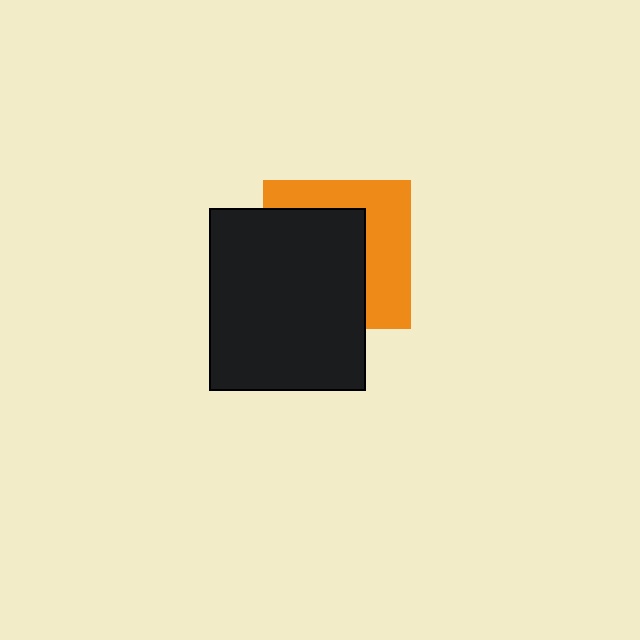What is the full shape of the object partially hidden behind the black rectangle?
The partially hidden object is an orange square.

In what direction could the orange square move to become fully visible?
The orange square could move right. That would shift it out from behind the black rectangle entirely.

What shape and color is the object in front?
The object in front is a black rectangle.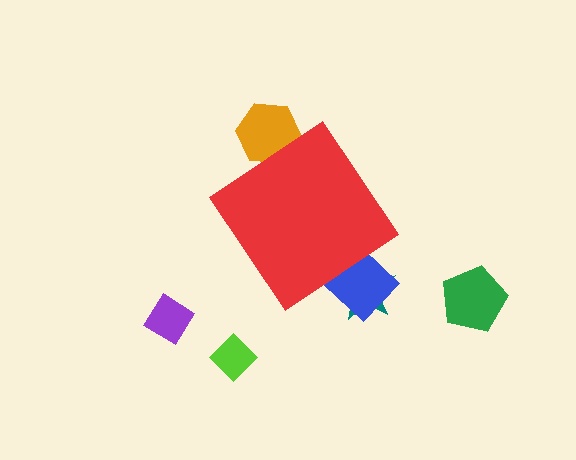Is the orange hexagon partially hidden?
Yes, the orange hexagon is partially hidden behind the red diamond.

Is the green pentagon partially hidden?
No, the green pentagon is fully visible.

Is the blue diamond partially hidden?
Yes, the blue diamond is partially hidden behind the red diamond.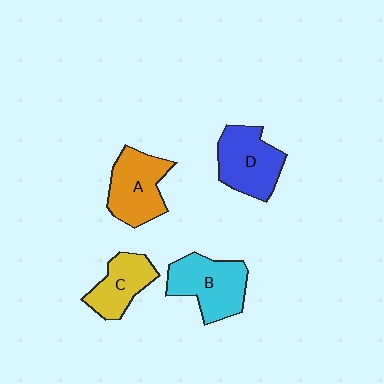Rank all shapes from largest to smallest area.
From largest to smallest: B (cyan), D (blue), A (orange), C (yellow).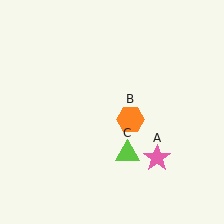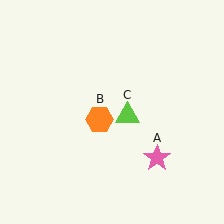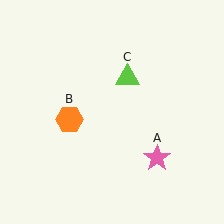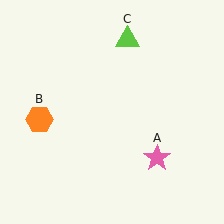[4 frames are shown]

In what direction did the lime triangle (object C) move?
The lime triangle (object C) moved up.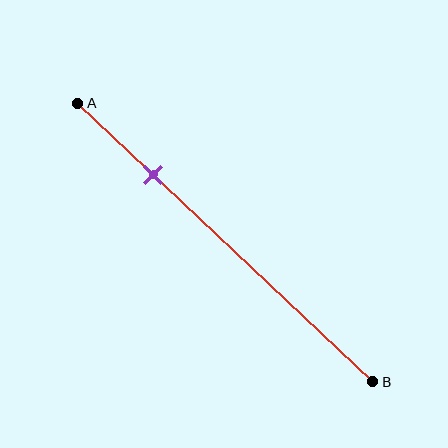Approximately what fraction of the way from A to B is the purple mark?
The purple mark is approximately 25% of the way from A to B.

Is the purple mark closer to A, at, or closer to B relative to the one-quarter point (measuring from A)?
The purple mark is approximately at the one-quarter point of segment AB.